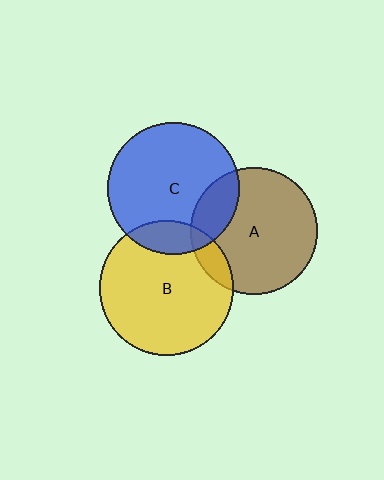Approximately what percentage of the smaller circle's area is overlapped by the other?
Approximately 20%.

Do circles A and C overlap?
Yes.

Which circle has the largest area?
Circle B (yellow).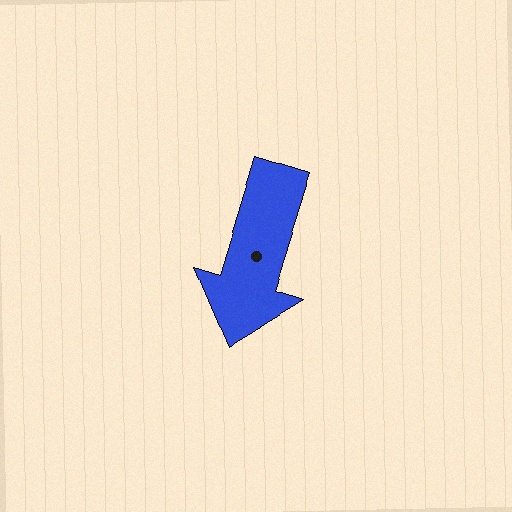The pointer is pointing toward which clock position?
Roughly 7 o'clock.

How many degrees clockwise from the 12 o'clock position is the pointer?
Approximately 197 degrees.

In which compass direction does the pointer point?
South.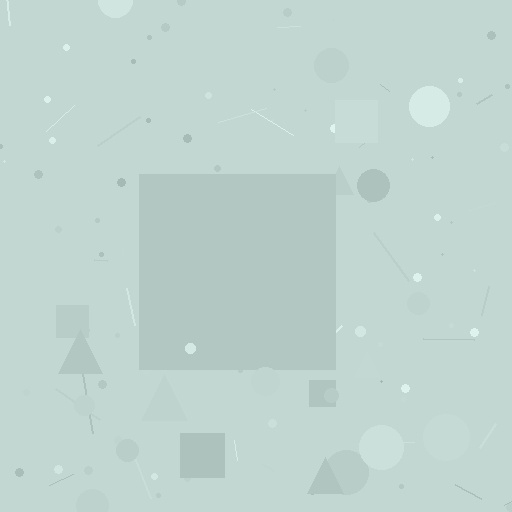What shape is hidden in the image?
A square is hidden in the image.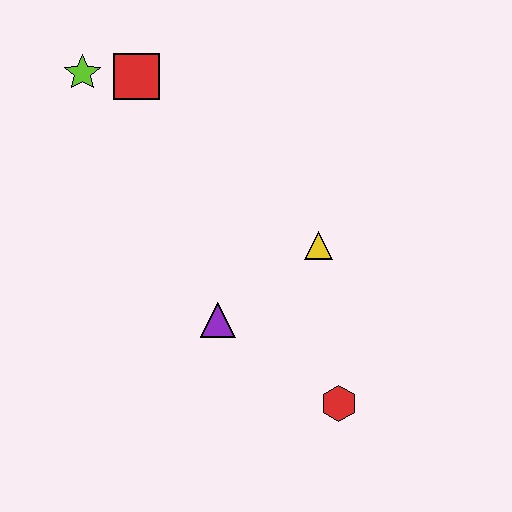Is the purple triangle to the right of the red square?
Yes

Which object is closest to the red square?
The lime star is closest to the red square.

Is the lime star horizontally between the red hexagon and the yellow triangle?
No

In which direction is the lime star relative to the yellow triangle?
The lime star is to the left of the yellow triangle.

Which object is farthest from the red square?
The red hexagon is farthest from the red square.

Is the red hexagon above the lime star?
No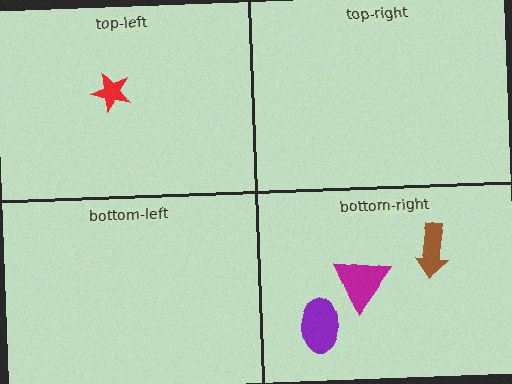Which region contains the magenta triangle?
The bottom-right region.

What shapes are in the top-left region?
The red star.